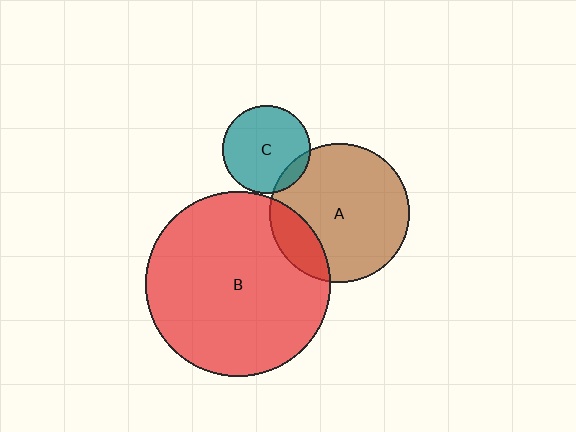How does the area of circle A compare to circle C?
Approximately 2.5 times.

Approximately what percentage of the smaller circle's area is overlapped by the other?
Approximately 10%.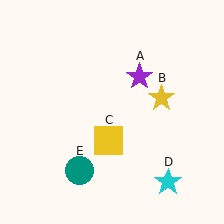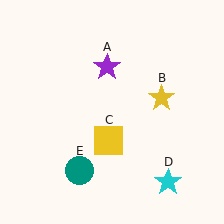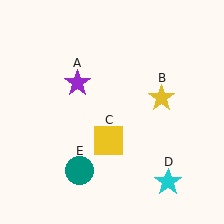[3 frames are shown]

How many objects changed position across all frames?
1 object changed position: purple star (object A).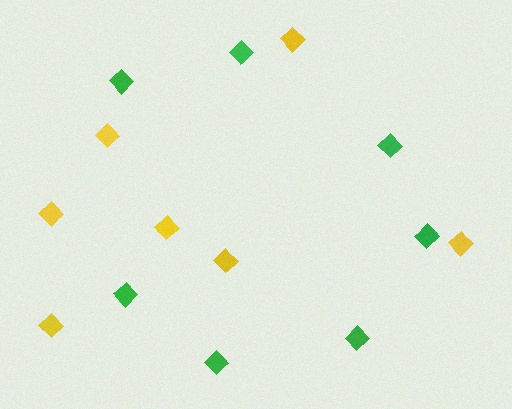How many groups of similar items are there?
There are 2 groups: one group of yellow diamonds (7) and one group of green diamonds (7).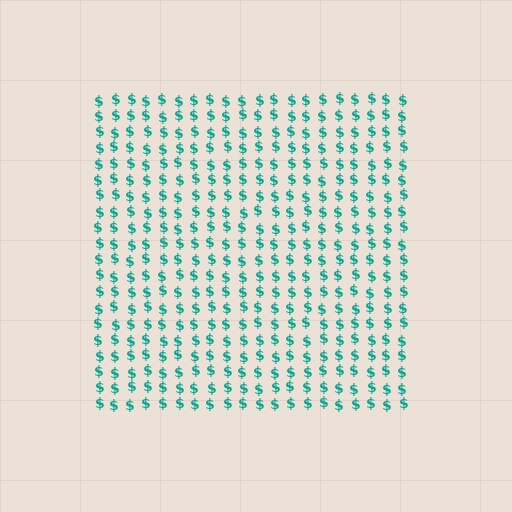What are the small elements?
The small elements are dollar signs.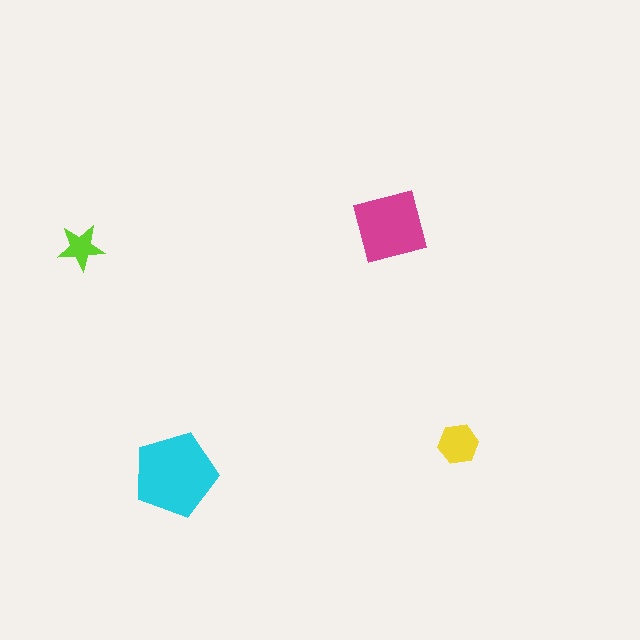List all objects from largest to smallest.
The cyan pentagon, the magenta square, the yellow hexagon, the lime star.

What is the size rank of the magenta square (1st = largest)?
2nd.